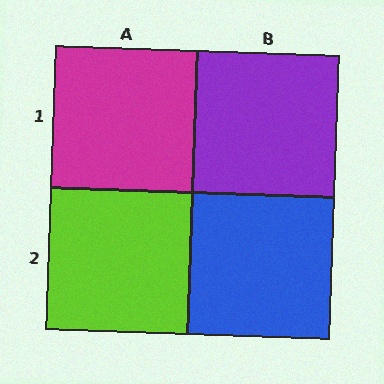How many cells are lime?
1 cell is lime.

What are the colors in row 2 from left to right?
Lime, blue.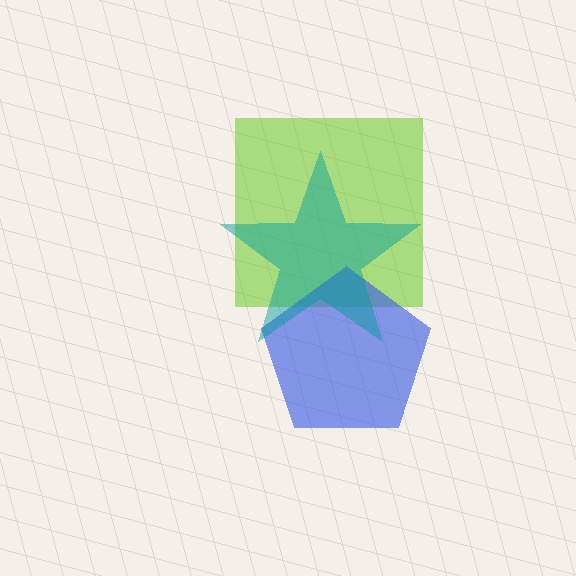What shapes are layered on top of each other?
The layered shapes are: a lime square, a blue pentagon, a teal star.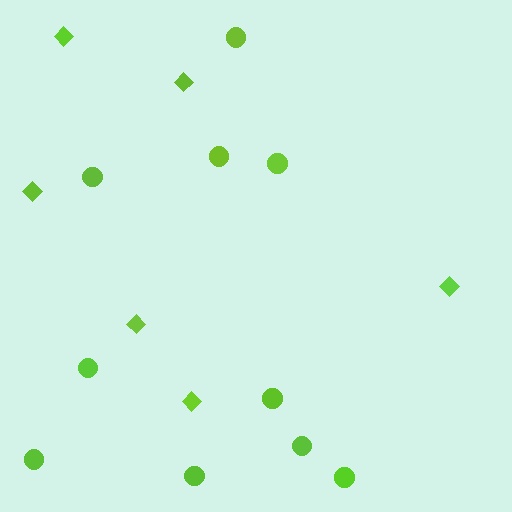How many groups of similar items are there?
There are 2 groups: one group of diamonds (6) and one group of circles (10).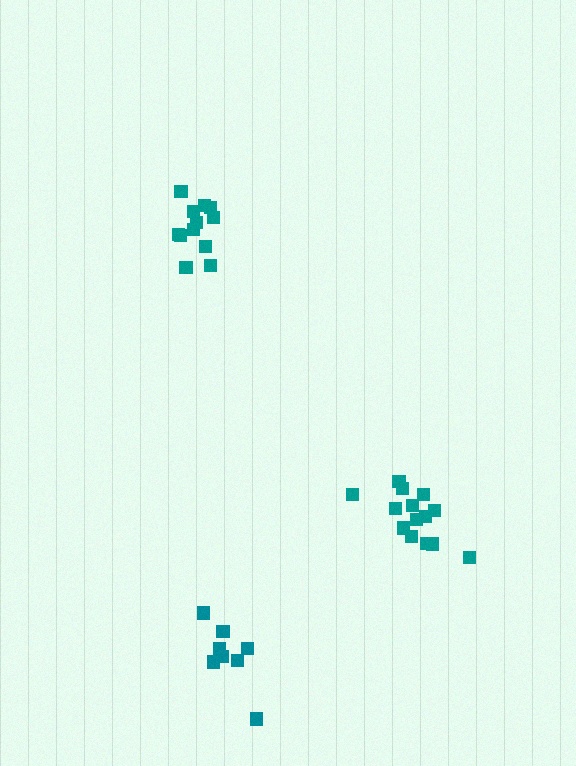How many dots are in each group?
Group 1: 12 dots, Group 2: 8 dots, Group 3: 14 dots (34 total).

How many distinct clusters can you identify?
There are 3 distinct clusters.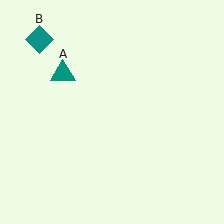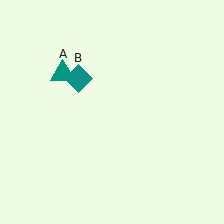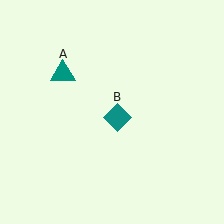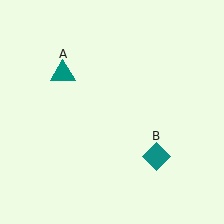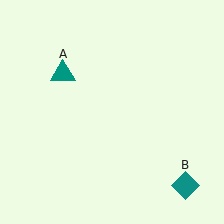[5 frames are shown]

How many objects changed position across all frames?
1 object changed position: teal diamond (object B).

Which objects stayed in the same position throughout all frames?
Teal triangle (object A) remained stationary.